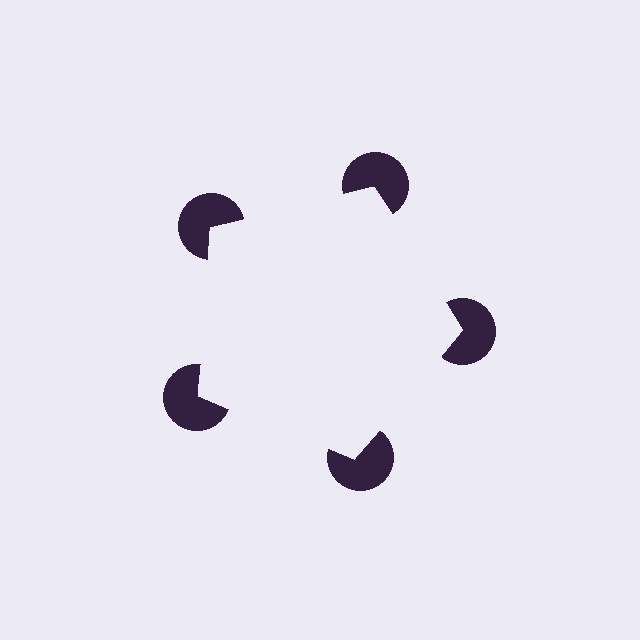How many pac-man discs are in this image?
There are 5 — one at each vertex of the illusory pentagon.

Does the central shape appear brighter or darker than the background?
It typically appears slightly brighter than the background, even though no actual brightness change is drawn.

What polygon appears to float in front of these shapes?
An illusory pentagon — its edges are inferred from the aligned wedge cuts in the pac-man discs, not physically drawn.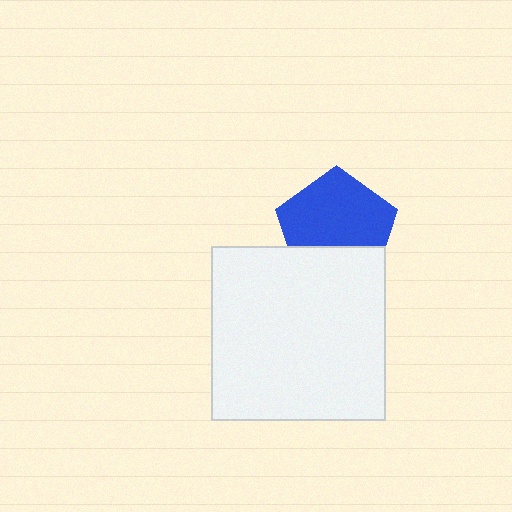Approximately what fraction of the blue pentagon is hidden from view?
Roughly 32% of the blue pentagon is hidden behind the white square.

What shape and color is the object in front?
The object in front is a white square.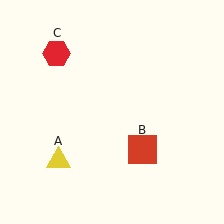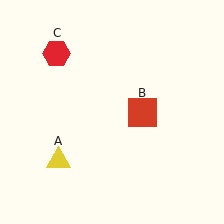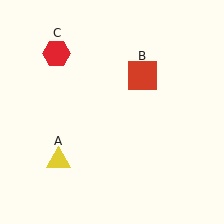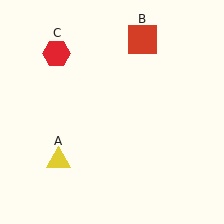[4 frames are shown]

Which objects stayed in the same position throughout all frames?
Yellow triangle (object A) and red hexagon (object C) remained stationary.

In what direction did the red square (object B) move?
The red square (object B) moved up.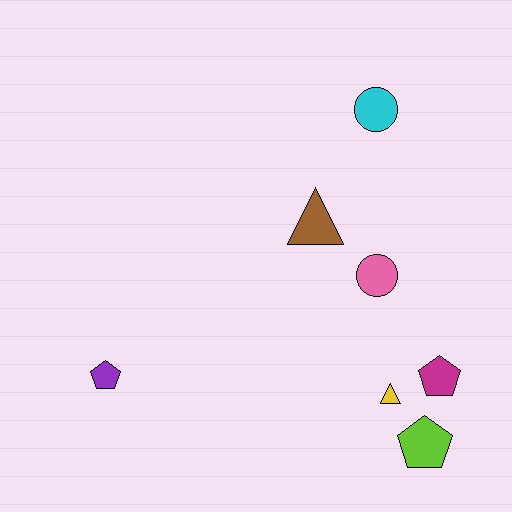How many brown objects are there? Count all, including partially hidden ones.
There is 1 brown object.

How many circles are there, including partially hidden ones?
There are 2 circles.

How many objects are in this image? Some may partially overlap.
There are 7 objects.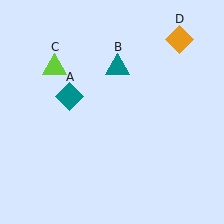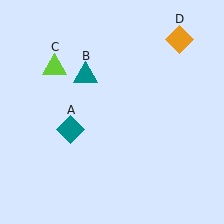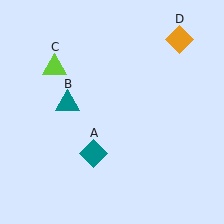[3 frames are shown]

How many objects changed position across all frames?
2 objects changed position: teal diamond (object A), teal triangle (object B).